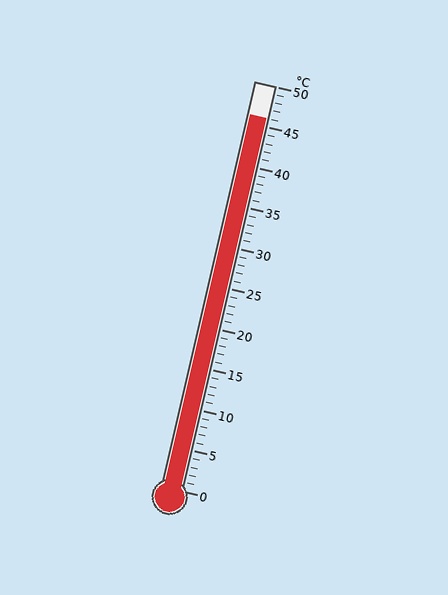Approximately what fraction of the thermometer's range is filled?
The thermometer is filled to approximately 90% of its range.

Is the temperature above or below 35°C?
The temperature is above 35°C.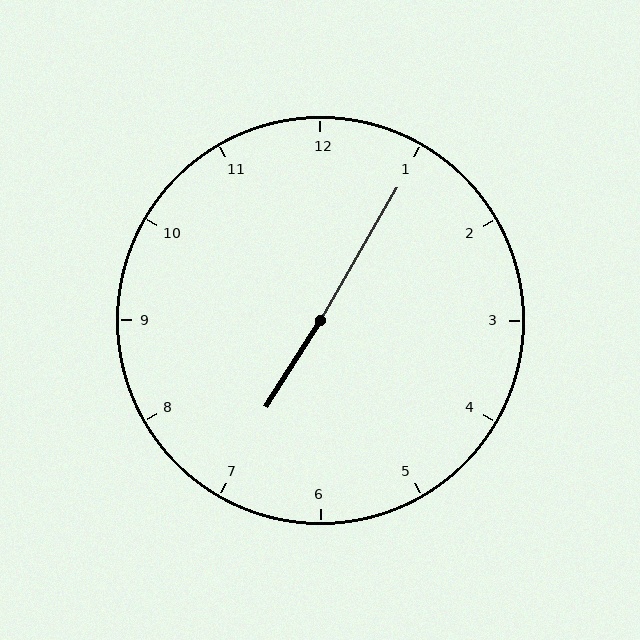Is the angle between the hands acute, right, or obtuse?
It is obtuse.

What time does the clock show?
7:05.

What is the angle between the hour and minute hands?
Approximately 178 degrees.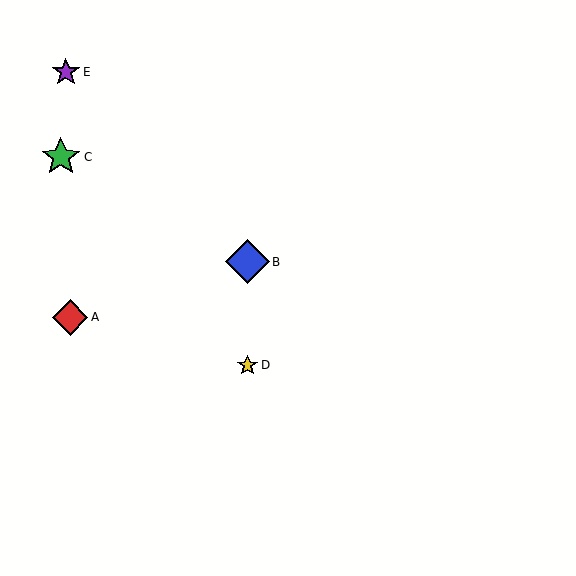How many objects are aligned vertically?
2 objects (B, D) are aligned vertically.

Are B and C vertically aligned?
No, B is at x≈247 and C is at x≈61.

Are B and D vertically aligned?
Yes, both are at x≈247.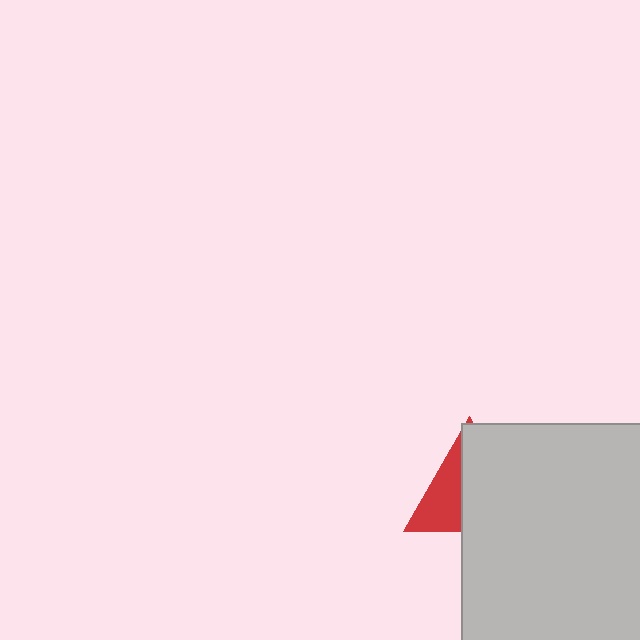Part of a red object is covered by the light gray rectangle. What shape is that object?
It is a triangle.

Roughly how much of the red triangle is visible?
A small part of it is visible (roughly 39%).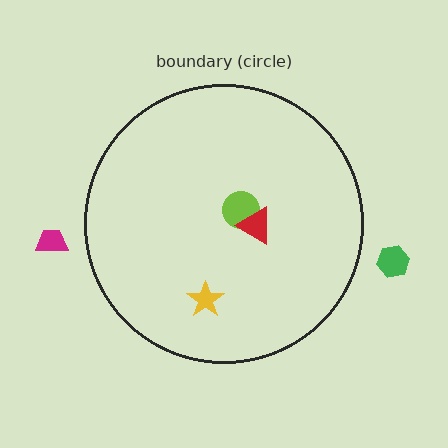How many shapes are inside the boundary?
3 inside, 2 outside.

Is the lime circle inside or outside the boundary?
Inside.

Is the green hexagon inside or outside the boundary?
Outside.